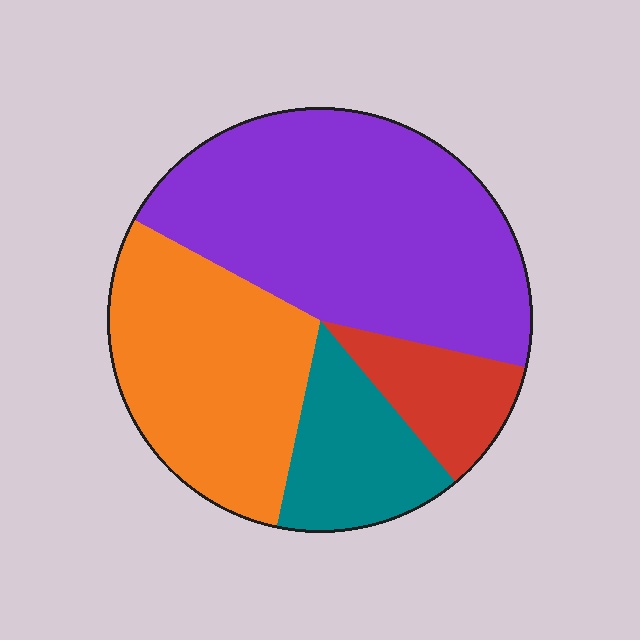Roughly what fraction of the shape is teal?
Teal covers 14% of the shape.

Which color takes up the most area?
Purple, at roughly 45%.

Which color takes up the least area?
Red, at roughly 10%.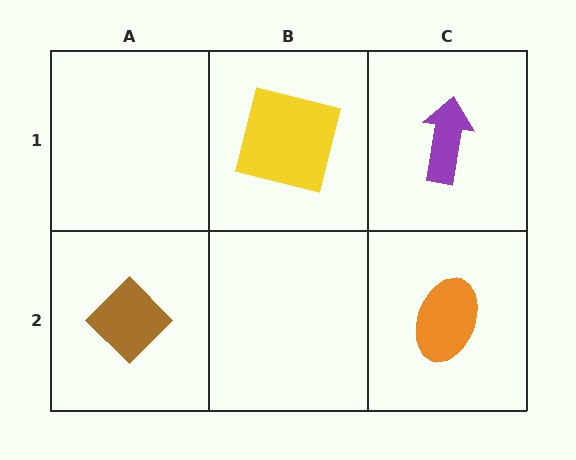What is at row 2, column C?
An orange ellipse.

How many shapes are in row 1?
2 shapes.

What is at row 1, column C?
A purple arrow.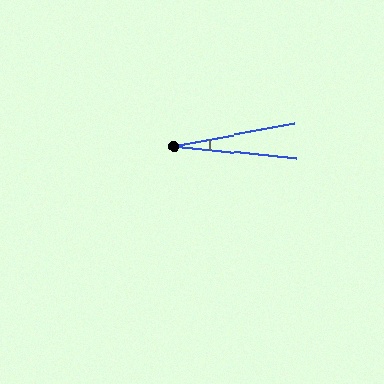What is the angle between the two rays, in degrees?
Approximately 17 degrees.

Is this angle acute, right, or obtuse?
It is acute.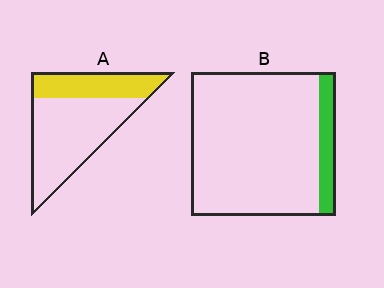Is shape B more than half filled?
No.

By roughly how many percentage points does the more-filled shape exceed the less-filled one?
By roughly 20 percentage points (A over B).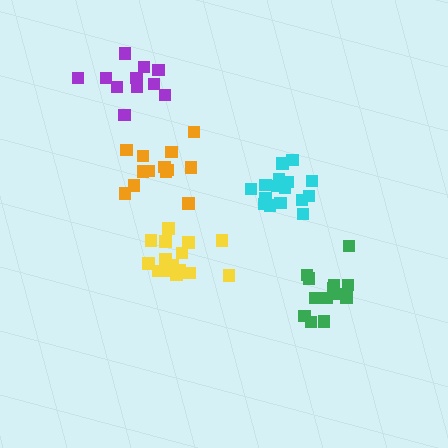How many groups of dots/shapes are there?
There are 5 groups.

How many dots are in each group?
Group 1: 16 dots, Group 2: 13 dots, Group 3: 15 dots, Group 4: 11 dots, Group 5: 13 dots (68 total).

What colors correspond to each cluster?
The clusters are colored: cyan, green, yellow, purple, orange.